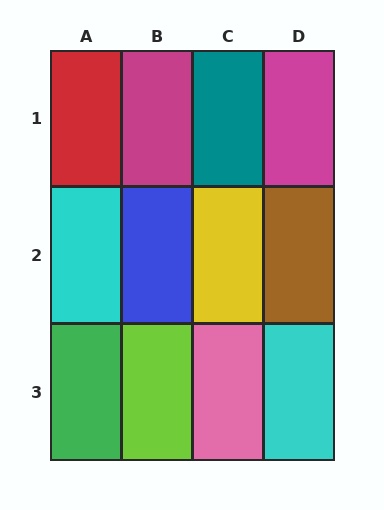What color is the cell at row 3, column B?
Lime.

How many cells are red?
1 cell is red.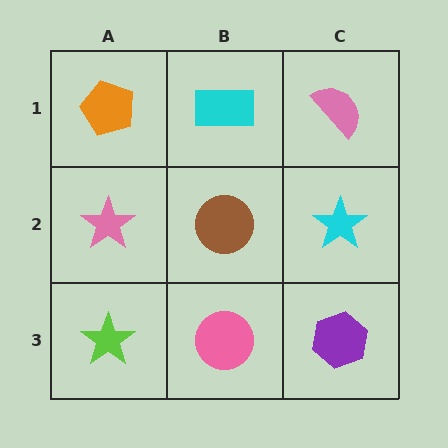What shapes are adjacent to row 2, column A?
An orange pentagon (row 1, column A), a lime star (row 3, column A), a brown circle (row 2, column B).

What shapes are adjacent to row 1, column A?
A pink star (row 2, column A), a cyan rectangle (row 1, column B).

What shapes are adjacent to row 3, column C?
A cyan star (row 2, column C), a pink circle (row 3, column B).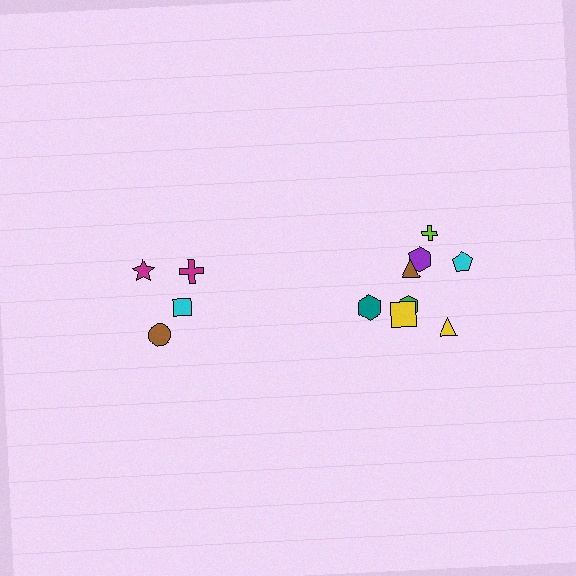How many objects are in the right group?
There are 8 objects.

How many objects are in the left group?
There are 4 objects.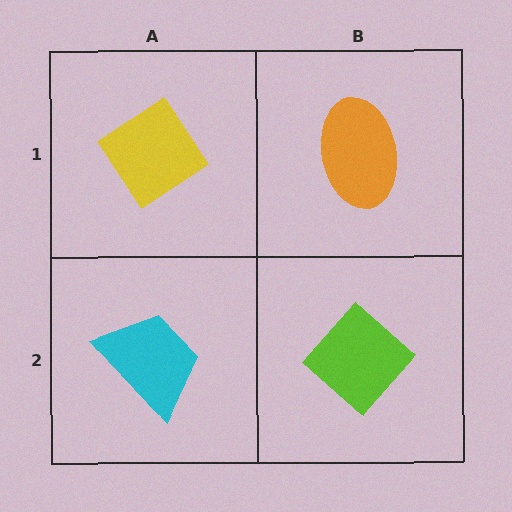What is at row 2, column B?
A lime diamond.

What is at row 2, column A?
A cyan trapezoid.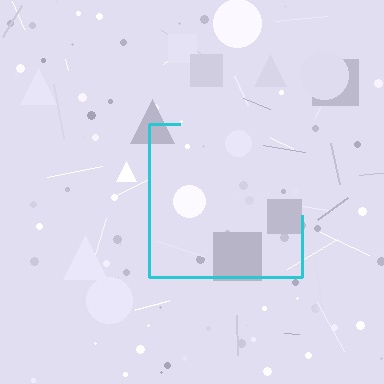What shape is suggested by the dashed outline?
The dashed outline suggests a square.